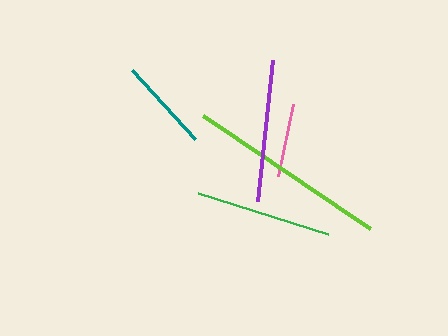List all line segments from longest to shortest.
From longest to shortest: lime, purple, green, teal, pink.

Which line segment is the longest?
The lime line is the longest at approximately 202 pixels.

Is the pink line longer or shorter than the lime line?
The lime line is longer than the pink line.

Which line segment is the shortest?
The pink line is the shortest at approximately 73 pixels.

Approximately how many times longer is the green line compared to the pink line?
The green line is approximately 1.9 times the length of the pink line.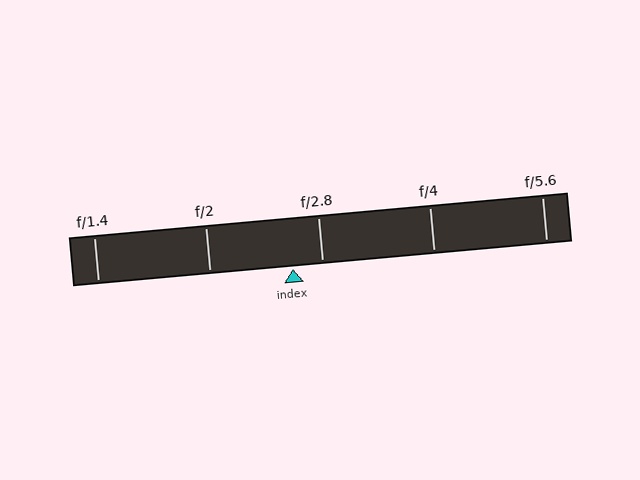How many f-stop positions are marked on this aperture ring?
There are 5 f-stop positions marked.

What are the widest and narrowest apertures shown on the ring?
The widest aperture shown is f/1.4 and the narrowest is f/5.6.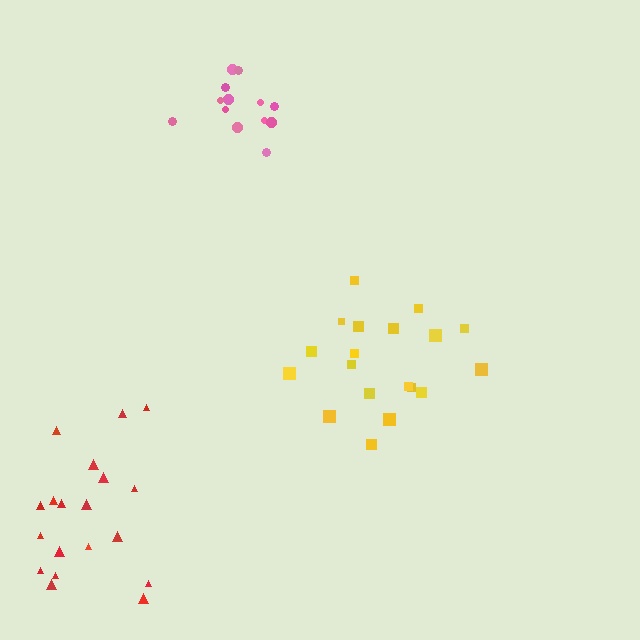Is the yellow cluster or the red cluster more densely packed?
Yellow.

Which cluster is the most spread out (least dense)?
Red.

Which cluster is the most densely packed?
Pink.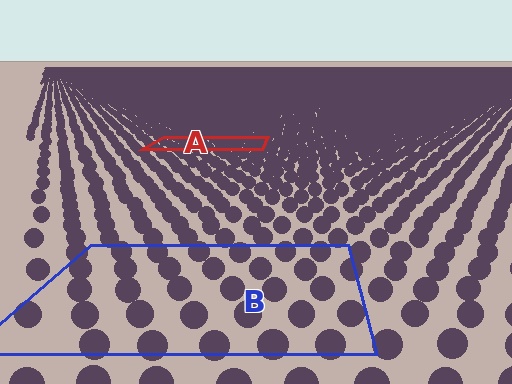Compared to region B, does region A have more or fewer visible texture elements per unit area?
Region A has more texture elements per unit area — they are packed more densely because it is farther away.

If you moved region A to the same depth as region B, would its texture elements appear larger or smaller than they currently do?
They would appear larger. At a closer depth, the same texture elements are projected at a bigger on-screen size.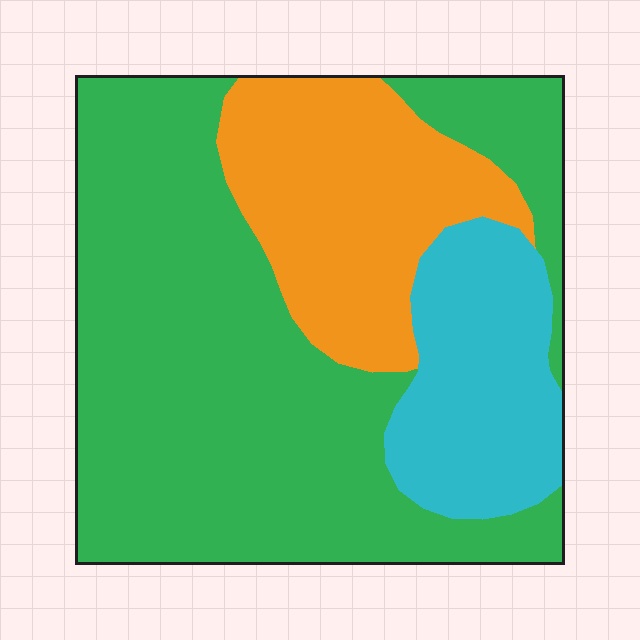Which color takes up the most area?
Green, at roughly 60%.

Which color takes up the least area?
Cyan, at roughly 20%.